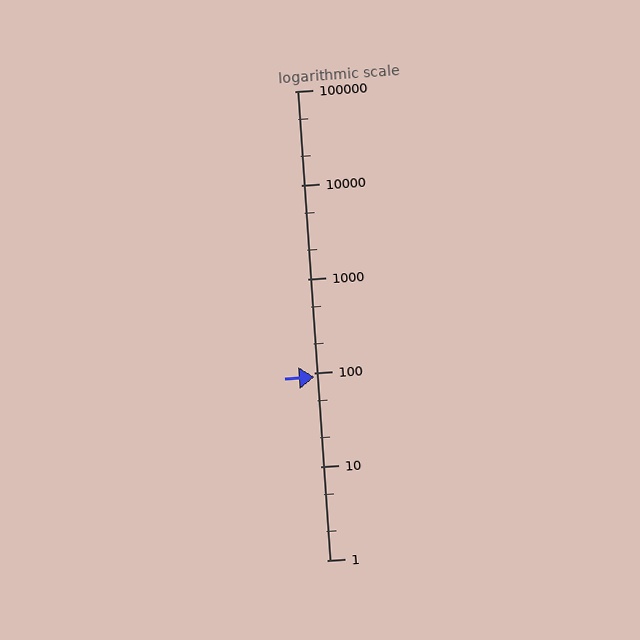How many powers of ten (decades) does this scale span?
The scale spans 5 decades, from 1 to 100000.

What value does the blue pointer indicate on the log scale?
The pointer indicates approximately 89.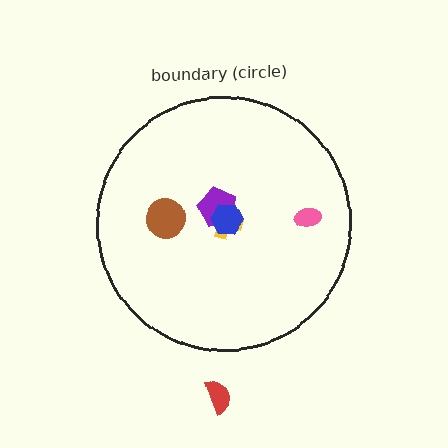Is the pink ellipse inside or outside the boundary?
Inside.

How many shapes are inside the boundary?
5 inside, 1 outside.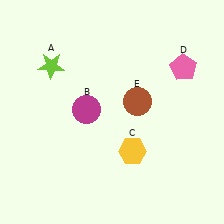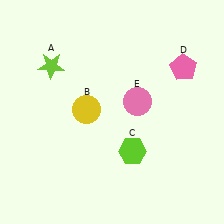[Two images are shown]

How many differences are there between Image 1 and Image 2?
There are 3 differences between the two images.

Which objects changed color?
B changed from magenta to yellow. C changed from yellow to lime. E changed from brown to pink.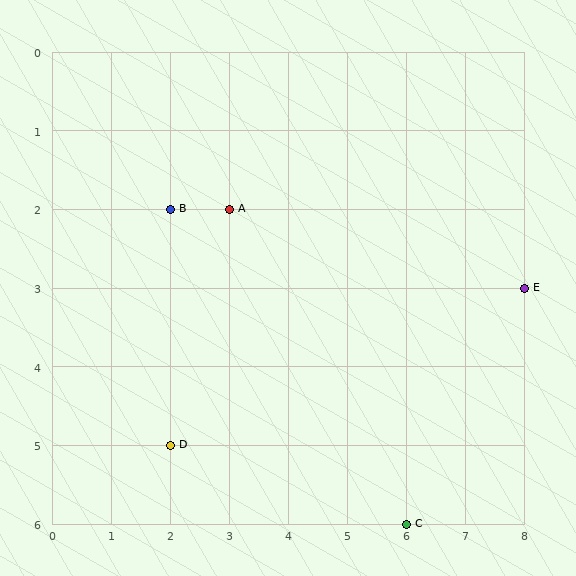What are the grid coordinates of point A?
Point A is at grid coordinates (3, 2).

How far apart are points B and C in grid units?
Points B and C are 4 columns and 4 rows apart (about 5.7 grid units diagonally).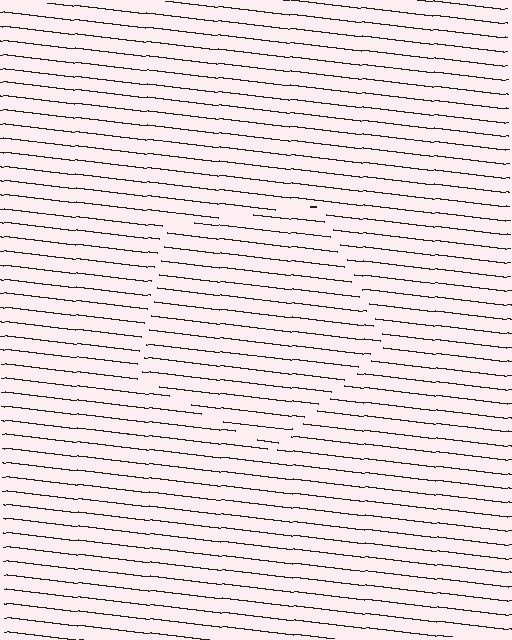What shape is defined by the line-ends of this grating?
An illusory pentagon. The interior of the shape contains the same grating, shifted by half a period — the contour is defined by the phase discontinuity where line-ends from the inner and outer gratings abut.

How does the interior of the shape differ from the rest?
The interior of the shape contains the same grating, shifted by half a period — the contour is defined by the phase discontinuity where line-ends from the inner and outer gratings abut.